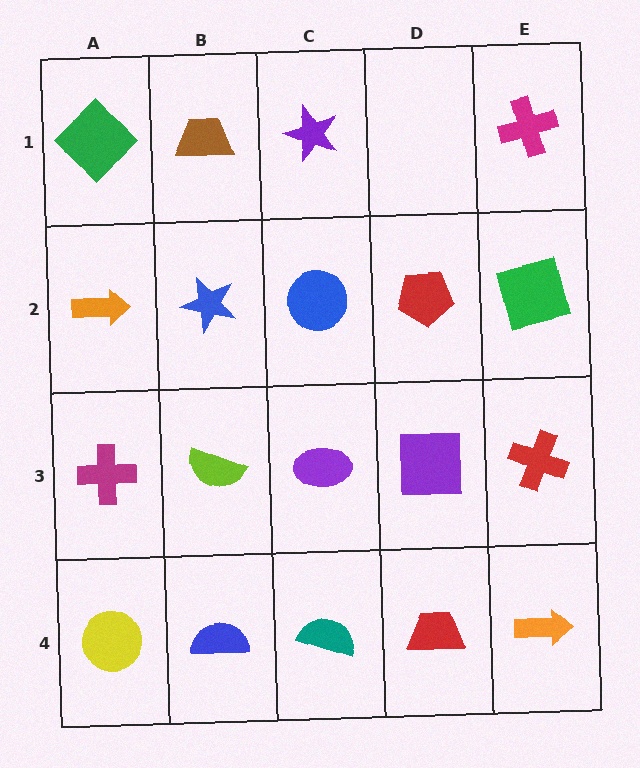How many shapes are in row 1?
4 shapes.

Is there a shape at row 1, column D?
No, that cell is empty.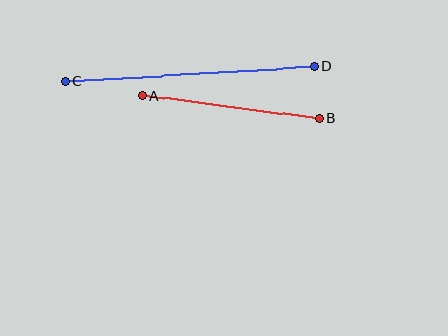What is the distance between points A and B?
The distance is approximately 178 pixels.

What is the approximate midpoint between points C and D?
The midpoint is at approximately (190, 74) pixels.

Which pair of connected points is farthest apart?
Points C and D are farthest apart.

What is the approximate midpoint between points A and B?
The midpoint is at approximately (231, 107) pixels.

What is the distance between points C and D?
The distance is approximately 249 pixels.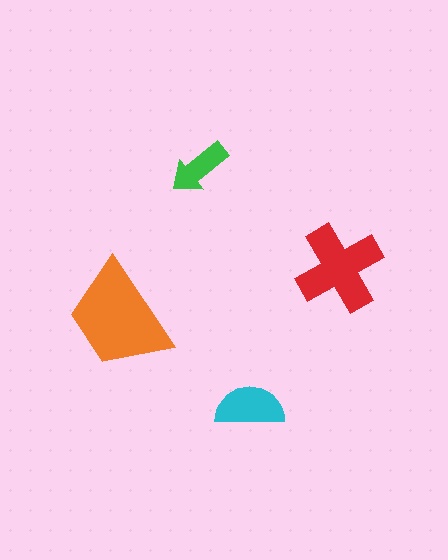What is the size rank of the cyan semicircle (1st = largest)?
3rd.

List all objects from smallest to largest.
The green arrow, the cyan semicircle, the red cross, the orange trapezoid.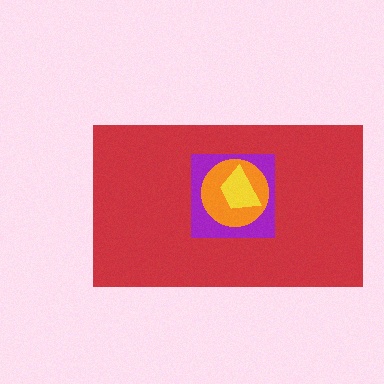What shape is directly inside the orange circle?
The yellow trapezoid.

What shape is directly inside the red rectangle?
The purple square.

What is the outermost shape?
The red rectangle.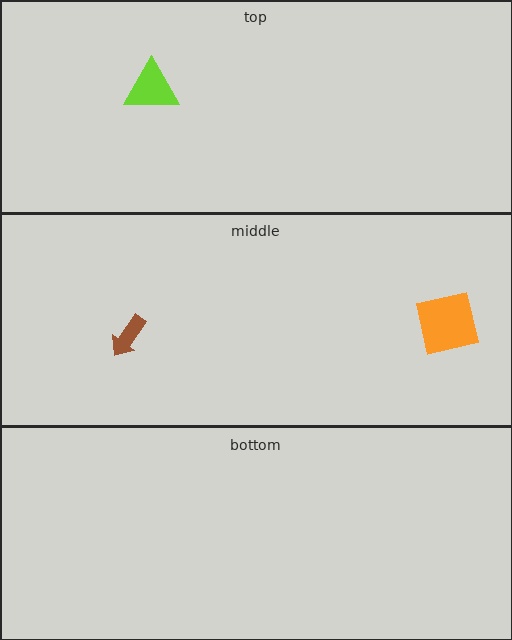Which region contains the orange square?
The middle region.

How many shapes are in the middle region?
2.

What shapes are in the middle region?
The orange square, the brown arrow.